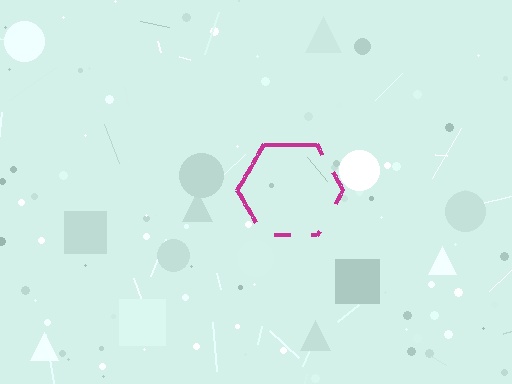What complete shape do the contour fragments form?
The contour fragments form a hexagon.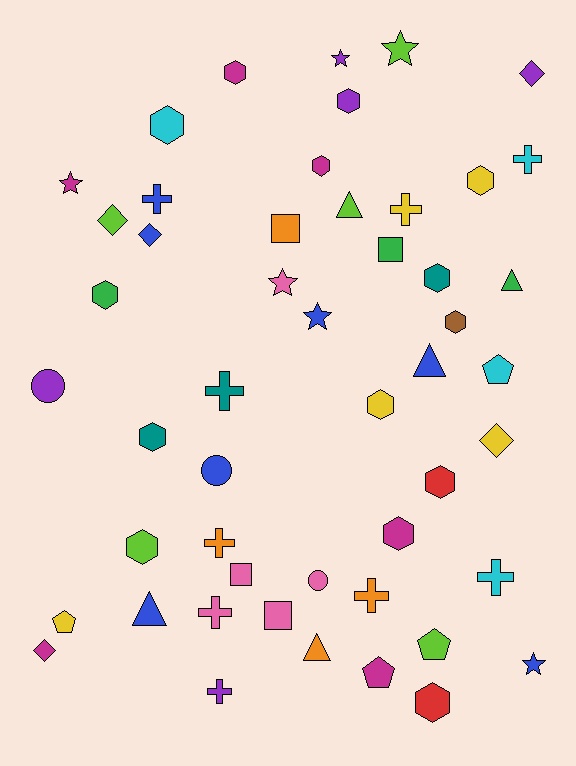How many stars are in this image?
There are 6 stars.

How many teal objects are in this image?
There are 3 teal objects.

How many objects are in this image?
There are 50 objects.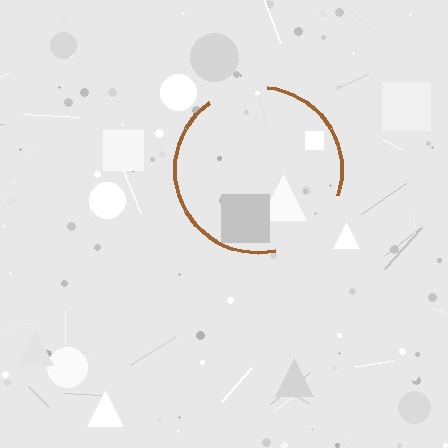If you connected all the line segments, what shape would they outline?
They would outline a circle.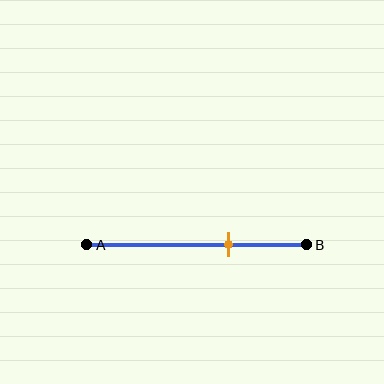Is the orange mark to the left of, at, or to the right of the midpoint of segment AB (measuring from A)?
The orange mark is to the right of the midpoint of segment AB.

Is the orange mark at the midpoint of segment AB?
No, the mark is at about 65% from A, not at the 50% midpoint.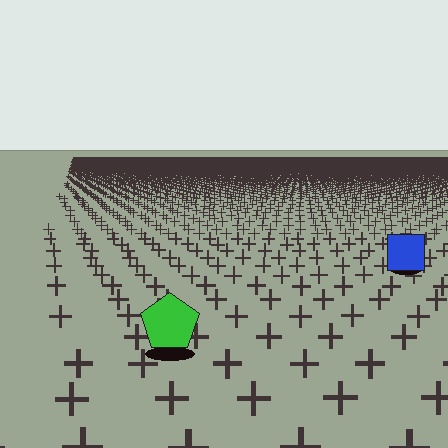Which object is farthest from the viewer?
The blue square is farthest from the viewer. It appears smaller and the ground texture around it is denser.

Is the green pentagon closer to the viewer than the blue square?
Yes. The green pentagon is closer — you can tell from the texture gradient: the ground texture is coarser near it.